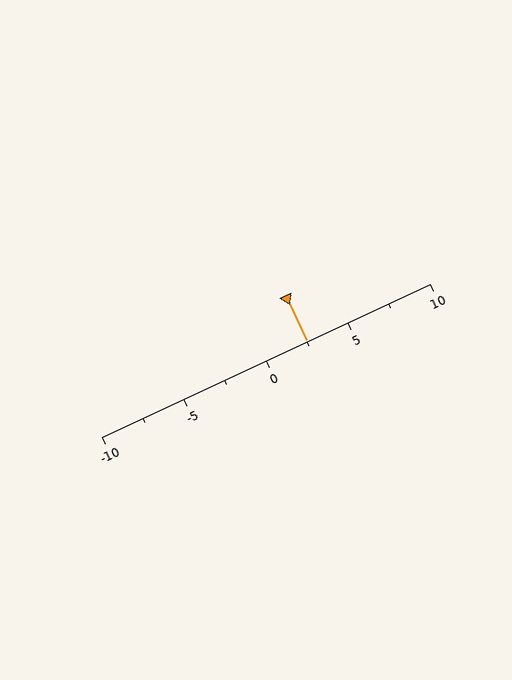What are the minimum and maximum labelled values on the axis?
The axis runs from -10 to 10.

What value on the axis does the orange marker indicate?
The marker indicates approximately 2.5.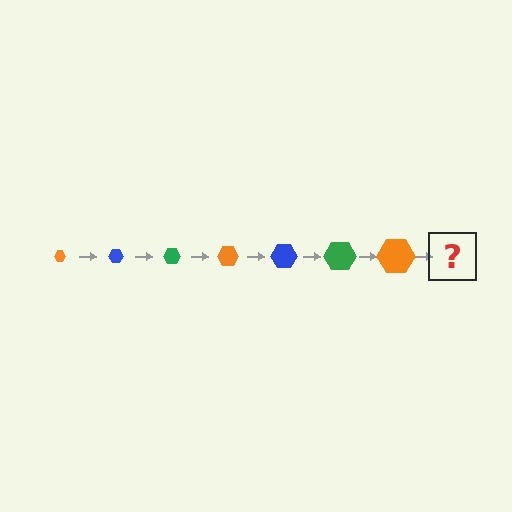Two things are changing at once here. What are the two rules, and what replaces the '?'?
The two rules are that the hexagon grows larger each step and the color cycles through orange, blue, and green. The '?' should be a blue hexagon, larger than the previous one.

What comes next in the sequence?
The next element should be a blue hexagon, larger than the previous one.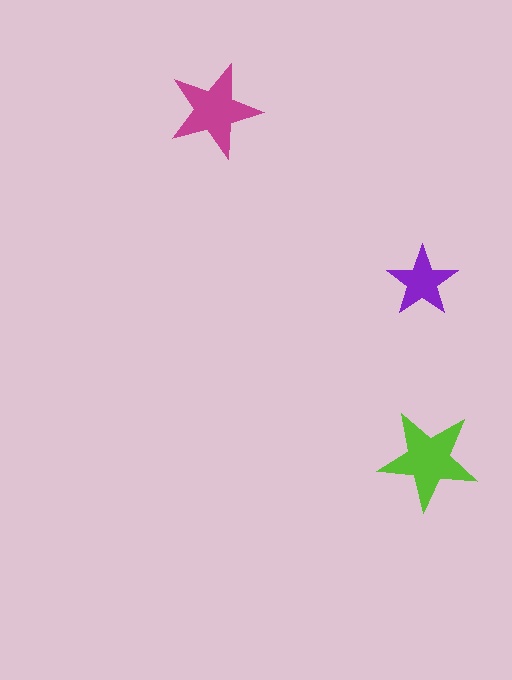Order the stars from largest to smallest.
the lime one, the magenta one, the purple one.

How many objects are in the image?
There are 3 objects in the image.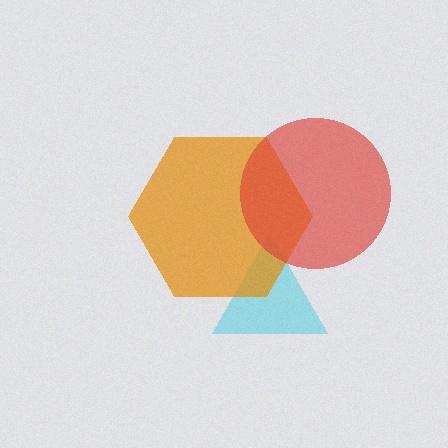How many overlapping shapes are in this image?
There are 3 overlapping shapes in the image.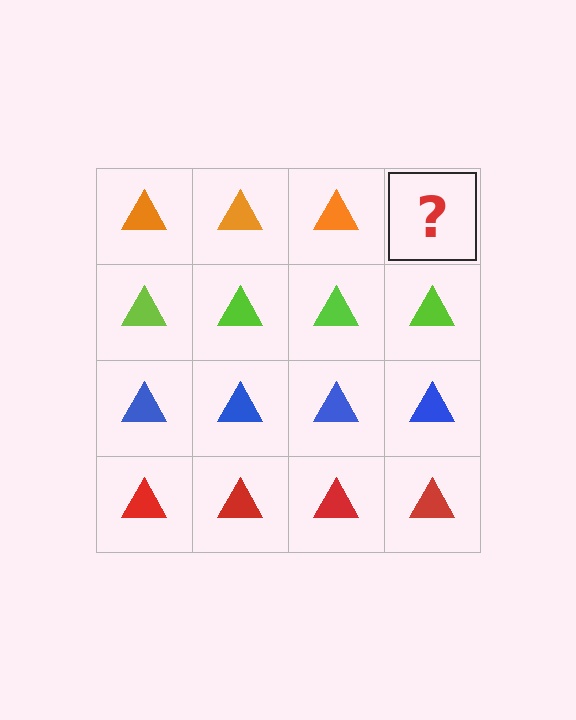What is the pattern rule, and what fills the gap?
The rule is that each row has a consistent color. The gap should be filled with an orange triangle.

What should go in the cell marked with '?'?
The missing cell should contain an orange triangle.